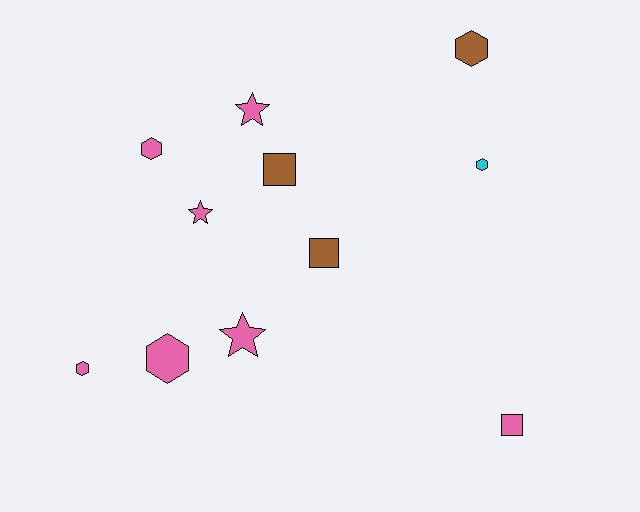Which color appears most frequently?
Pink, with 7 objects.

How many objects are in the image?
There are 11 objects.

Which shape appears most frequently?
Hexagon, with 5 objects.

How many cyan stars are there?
There are no cyan stars.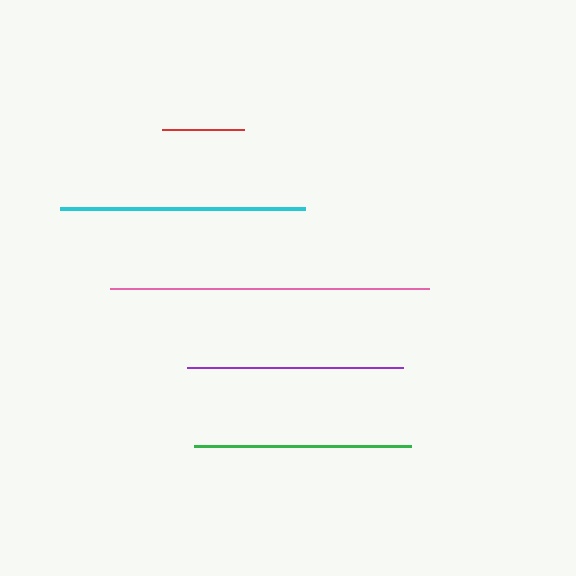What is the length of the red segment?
The red segment is approximately 82 pixels long.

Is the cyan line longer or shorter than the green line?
The cyan line is longer than the green line.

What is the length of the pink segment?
The pink segment is approximately 319 pixels long.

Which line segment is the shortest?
The red line is the shortest at approximately 82 pixels.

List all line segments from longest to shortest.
From longest to shortest: pink, cyan, green, purple, red.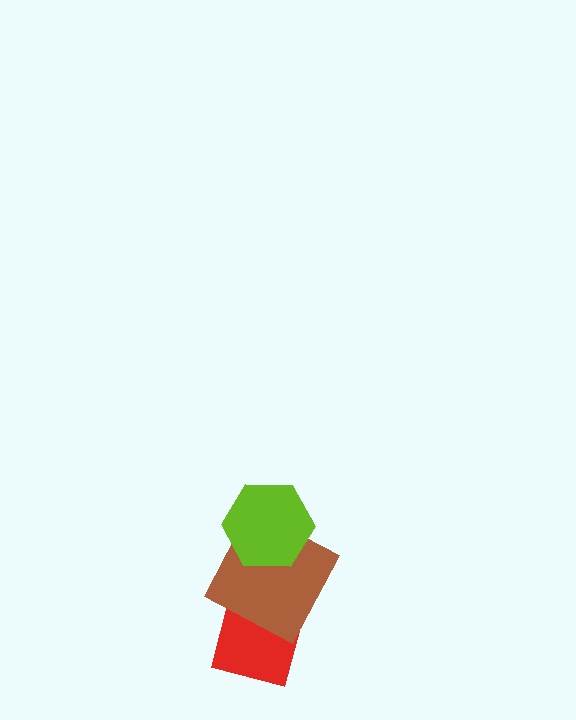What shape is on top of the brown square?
The lime hexagon is on top of the brown square.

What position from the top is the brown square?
The brown square is 2nd from the top.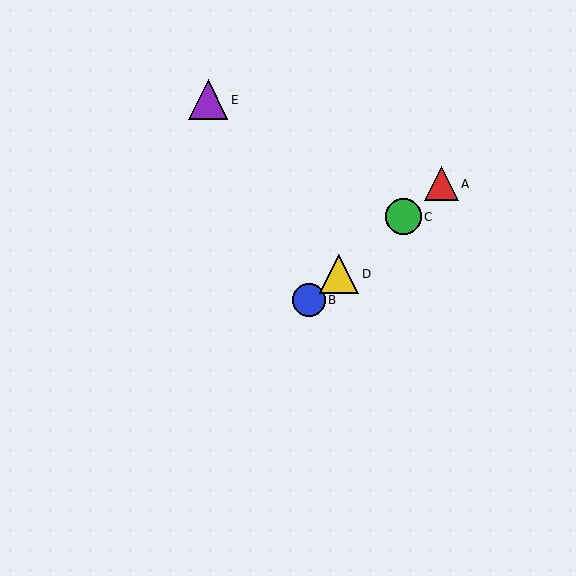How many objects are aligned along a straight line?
4 objects (A, B, C, D) are aligned along a straight line.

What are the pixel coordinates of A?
Object A is at (441, 184).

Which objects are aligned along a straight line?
Objects A, B, C, D are aligned along a straight line.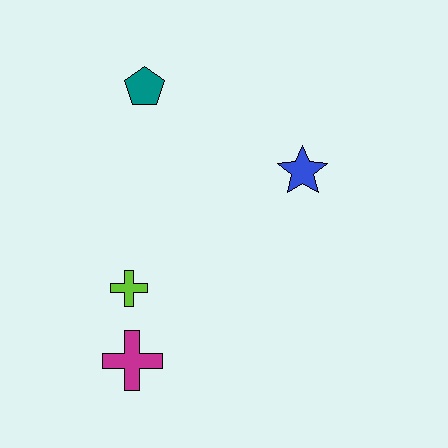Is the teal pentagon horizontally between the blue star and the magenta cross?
Yes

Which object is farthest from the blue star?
The magenta cross is farthest from the blue star.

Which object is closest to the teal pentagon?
The blue star is closest to the teal pentagon.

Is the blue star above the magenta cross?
Yes